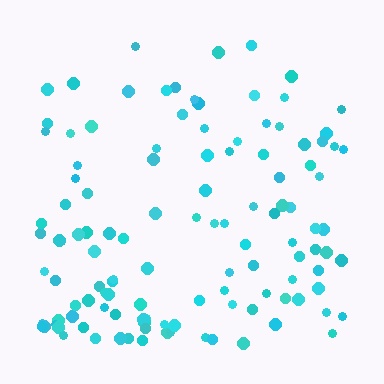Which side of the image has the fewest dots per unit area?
The top.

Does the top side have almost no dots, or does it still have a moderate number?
Still a moderate number, just noticeably fewer than the bottom.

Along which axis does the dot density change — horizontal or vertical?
Vertical.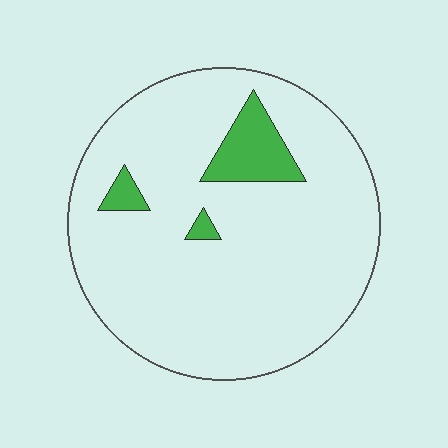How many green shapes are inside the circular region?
3.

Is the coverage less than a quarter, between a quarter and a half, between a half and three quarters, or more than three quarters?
Less than a quarter.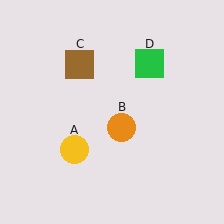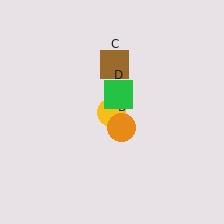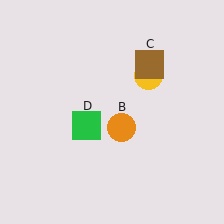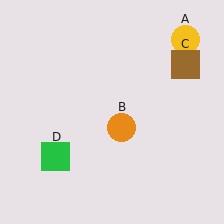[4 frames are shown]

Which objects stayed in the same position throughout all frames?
Orange circle (object B) remained stationary.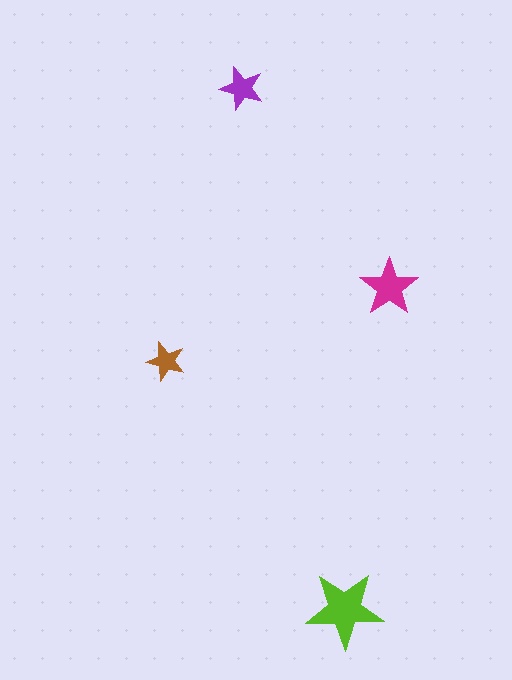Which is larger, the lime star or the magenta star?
The lime one.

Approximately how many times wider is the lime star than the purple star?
About 2 times wider.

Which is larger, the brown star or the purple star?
The purple one.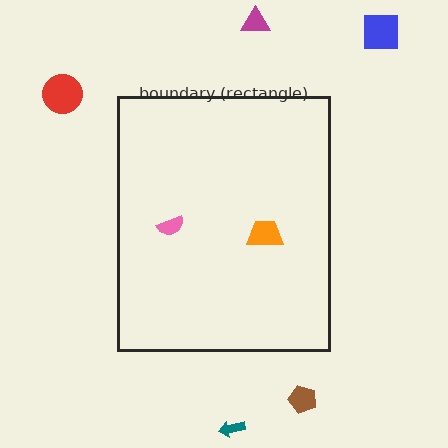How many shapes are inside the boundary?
2 inside, 5 outside.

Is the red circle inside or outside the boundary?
Outside.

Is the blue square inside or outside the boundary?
Outside.